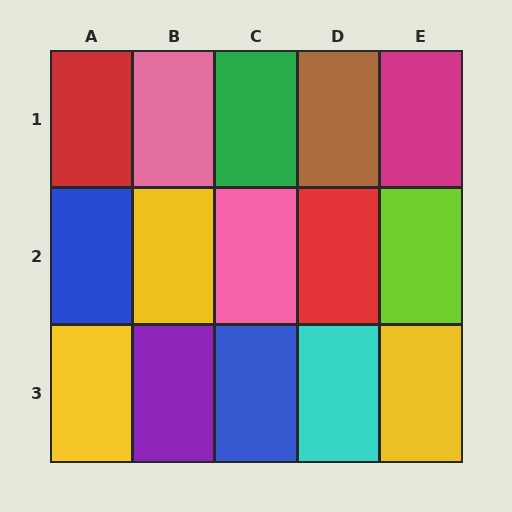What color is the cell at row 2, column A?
Blue.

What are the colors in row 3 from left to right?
Yellow, purple, blue, cyan, yellow.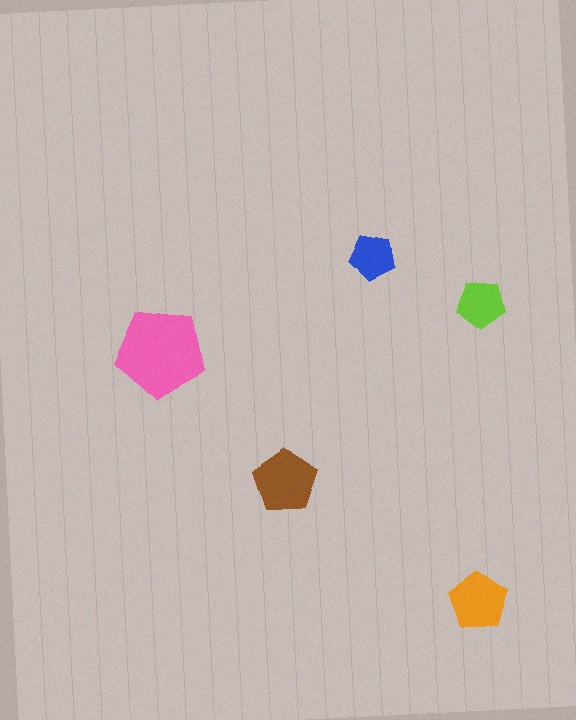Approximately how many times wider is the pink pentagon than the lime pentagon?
About 2 times wider.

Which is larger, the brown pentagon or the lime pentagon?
The brown one.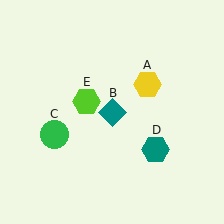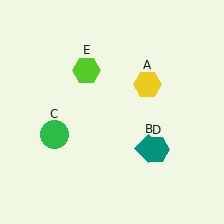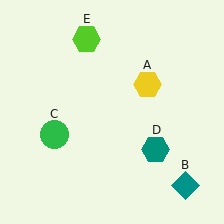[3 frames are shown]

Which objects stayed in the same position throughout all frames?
Yellow hexagon (object A) and green circle (object C) and teal hexagon (object D) remained stationary.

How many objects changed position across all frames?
2 objects changed position: teal diamond (object B), lime hexagon (object E).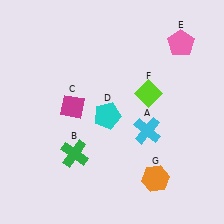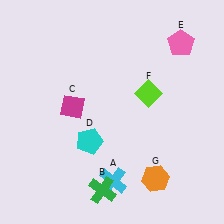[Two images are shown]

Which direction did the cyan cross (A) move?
The cyan cross (A) moved down.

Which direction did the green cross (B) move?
The green cross (B) moved down.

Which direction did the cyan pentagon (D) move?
The cyan pentagon (D) moved down.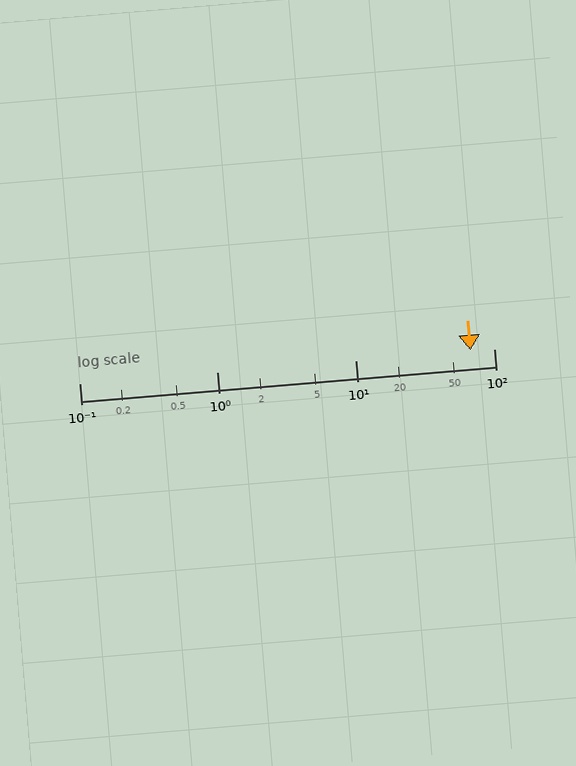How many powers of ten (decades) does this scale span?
The scale spans 3 decades, from 0.1 to 100.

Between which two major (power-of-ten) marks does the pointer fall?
The pointer is between 10 and 100.